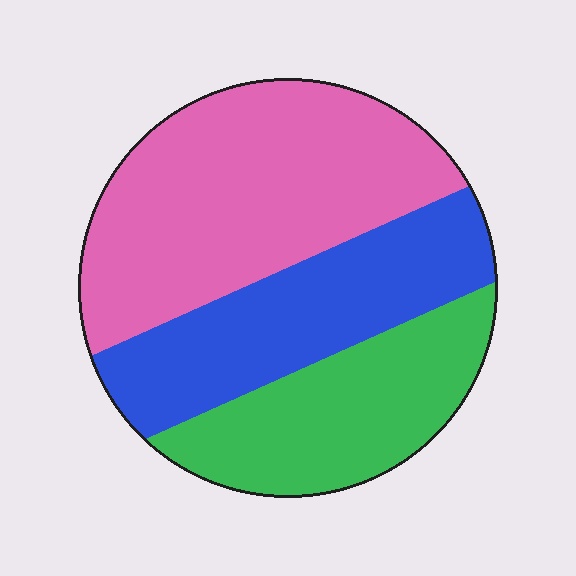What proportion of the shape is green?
Green covers 27% of the shape.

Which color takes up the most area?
Pink, at roughly 45%.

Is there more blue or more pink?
Pink.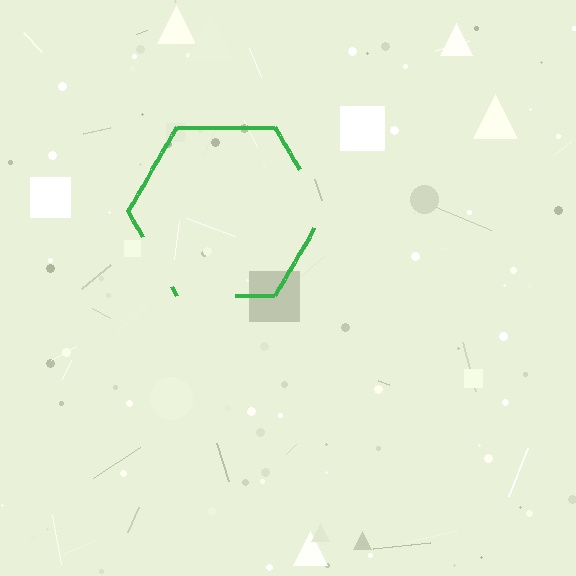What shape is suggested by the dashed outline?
The dashed outline suggests a hexagon.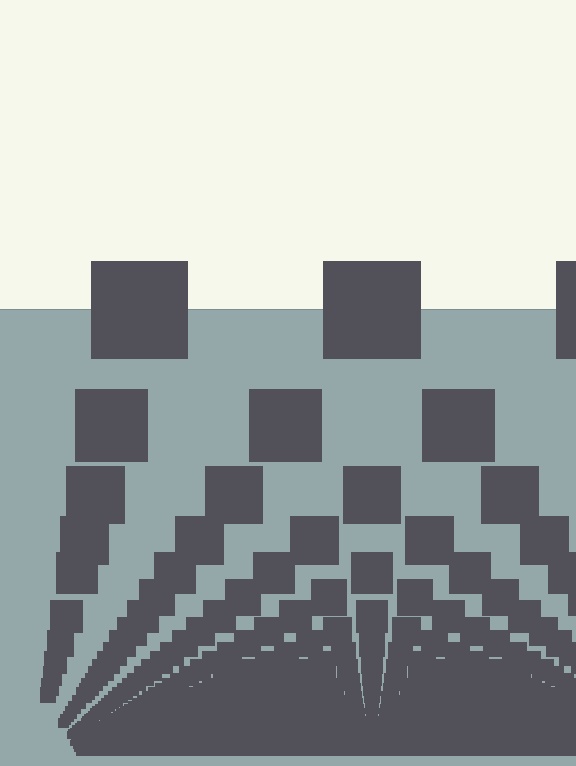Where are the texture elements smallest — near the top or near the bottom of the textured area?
Near the bottom.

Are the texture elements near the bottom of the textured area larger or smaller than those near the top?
Smaller. The gradient is inverted — elements near the bottom are smaller and denser.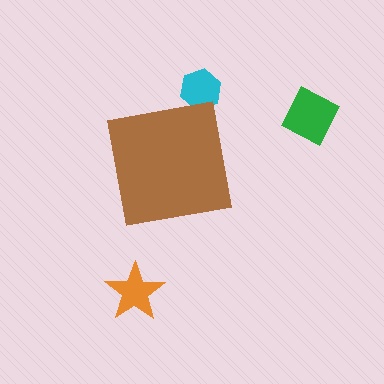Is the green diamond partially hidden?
No, the green diamond is fully visible.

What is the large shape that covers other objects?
A brown square.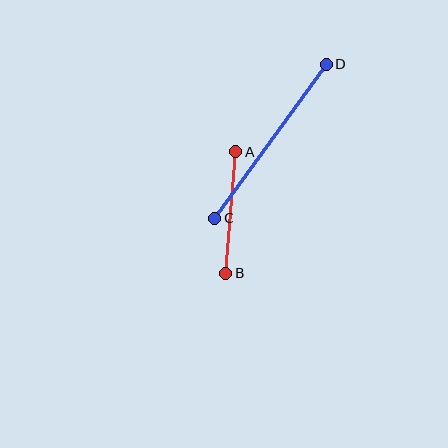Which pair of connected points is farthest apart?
Points C and D are farthest apart.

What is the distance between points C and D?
The distance is approximately 190 pixels.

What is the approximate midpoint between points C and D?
The midpoint is at approximately (271, 141) pixels.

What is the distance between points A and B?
The distance is approximately 122 pixels.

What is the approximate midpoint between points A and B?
The midpoint is at approximately (231, 213) pixels.